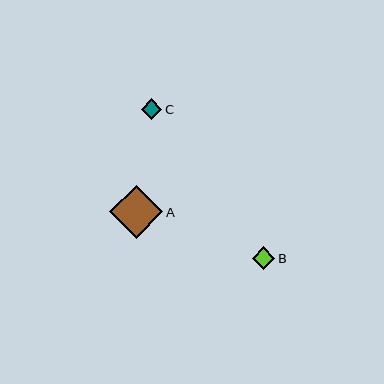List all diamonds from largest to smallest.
From largest to smallest: A, B, C.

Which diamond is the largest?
Diamond A is the largest with a size of approximately 53 pixels.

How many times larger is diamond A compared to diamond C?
Diamond A is approximately 2.6 times the size of diamond C.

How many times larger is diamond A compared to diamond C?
Diamond A is approximately 2.6 times the size of diamond C.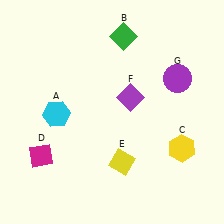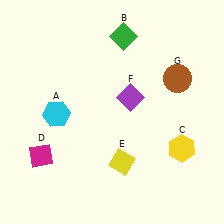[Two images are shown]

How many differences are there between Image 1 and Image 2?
There is 1 difference between the two images.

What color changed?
The circle (G) changed from purple in Image 1 to brown in Image 2.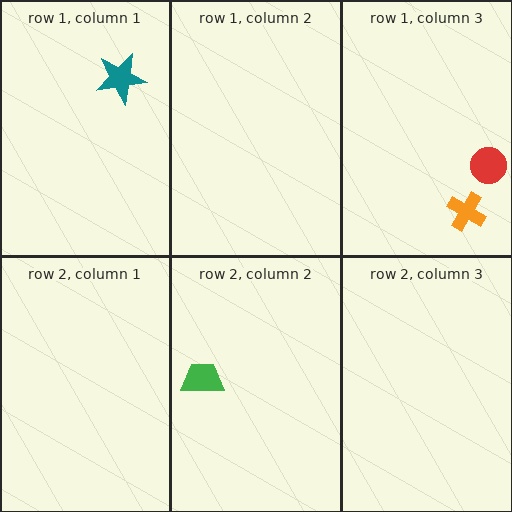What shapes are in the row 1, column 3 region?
The orange cross, the red circle.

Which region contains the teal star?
The row 1, column 1 region.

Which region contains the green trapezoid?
The row 2, column 2 region.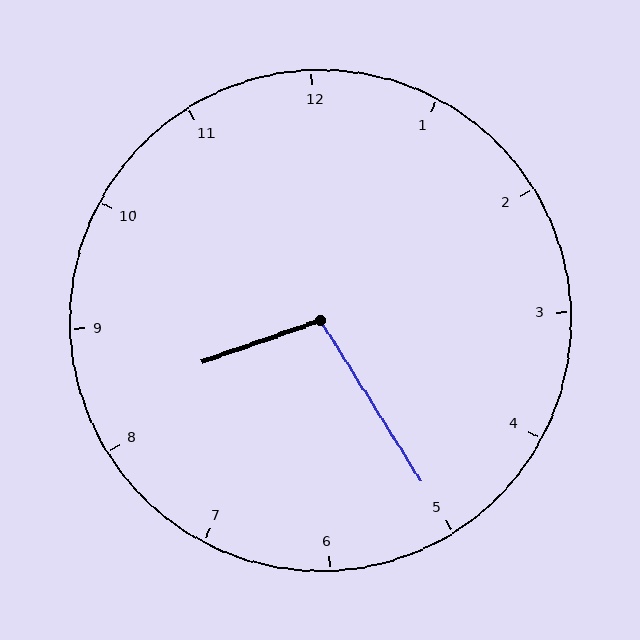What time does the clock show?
8:25.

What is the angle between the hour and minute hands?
Approximately 102 degrees.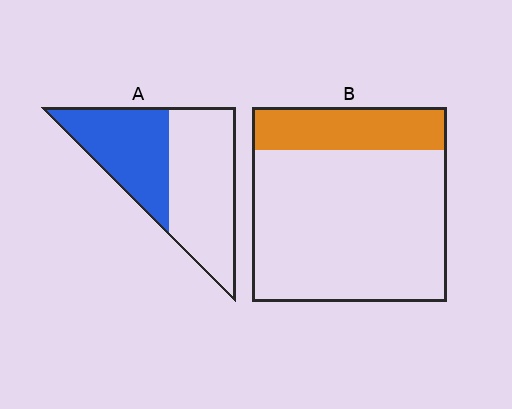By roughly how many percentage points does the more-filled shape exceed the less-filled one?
By roughly 20 percentage points (A over B).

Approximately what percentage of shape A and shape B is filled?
A is approximately 45% and B is approximately 20%.